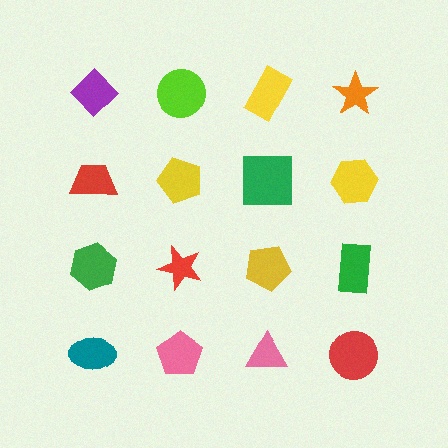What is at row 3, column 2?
A red star.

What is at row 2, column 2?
A yellow pentagon.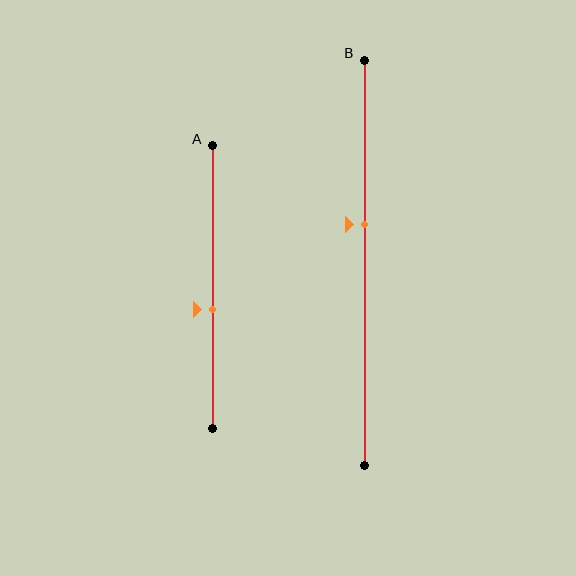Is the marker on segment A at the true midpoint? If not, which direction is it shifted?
No, the marker on segment A is shifted downward by about 8% of the segment length.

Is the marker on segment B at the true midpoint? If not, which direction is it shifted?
No, the marker on segment B is shifted upward by about 9% of the segment length.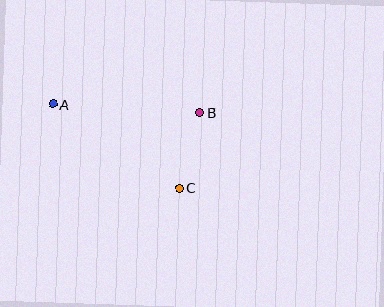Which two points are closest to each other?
Points B and C are closest to each other.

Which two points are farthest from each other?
Points A and C are farthest from each other.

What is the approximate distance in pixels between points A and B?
The distance between A and B is approximately 148 pixels.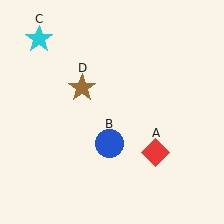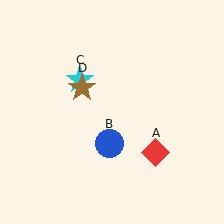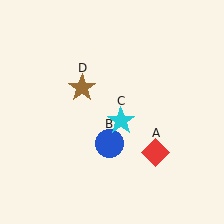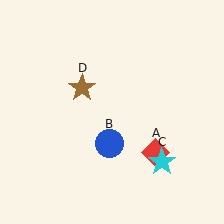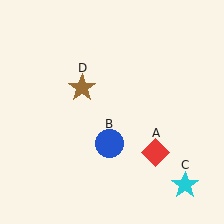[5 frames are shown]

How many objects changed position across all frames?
1 object changed position: cyan star (object C).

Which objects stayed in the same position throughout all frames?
Red diamond (object A) and blue circle (object B) and brown star (object D) remained stationary.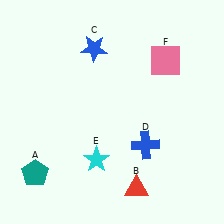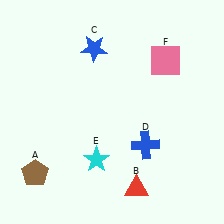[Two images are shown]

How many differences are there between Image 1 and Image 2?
There is 1 difference between the two images.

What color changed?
The pentagon (A) changed from teal in Image 1 to brown in Image 2.